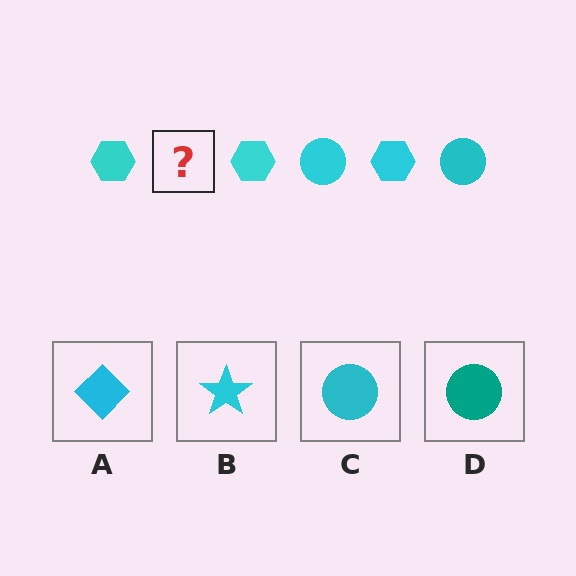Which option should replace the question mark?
Option C.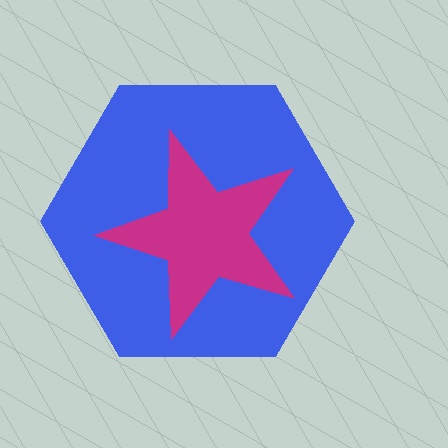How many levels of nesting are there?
2.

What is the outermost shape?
The blue hexagon.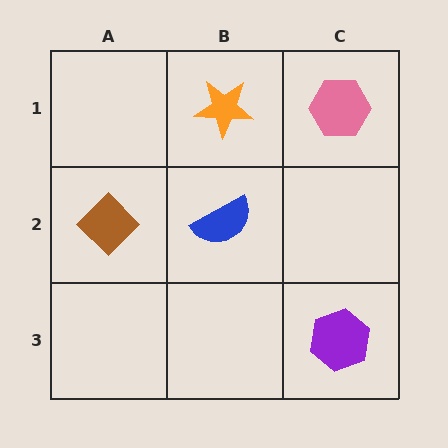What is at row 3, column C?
A purple hexagon.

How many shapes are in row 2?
2 shapes.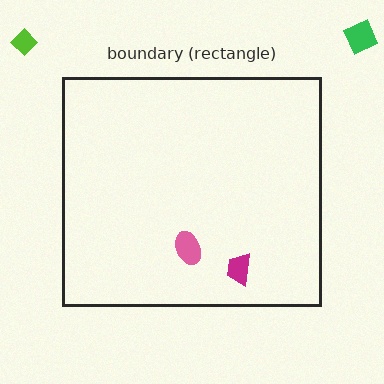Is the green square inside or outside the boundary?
Outside.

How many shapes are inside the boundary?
2 inside, 2 outside.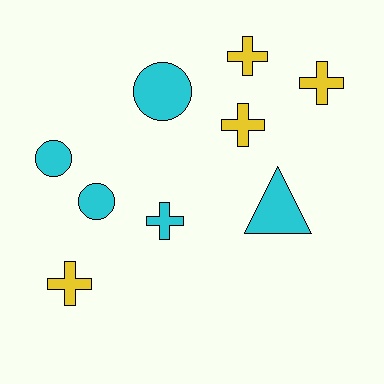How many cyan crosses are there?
There is 1 cyan cross.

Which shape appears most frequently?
Cross, with 5 objects.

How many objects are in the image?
There are 9 objects.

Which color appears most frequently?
Cyan, with 5 objects.